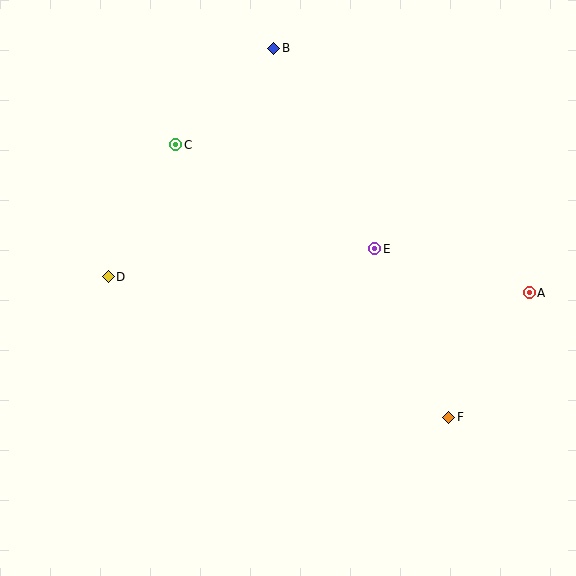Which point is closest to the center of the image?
Point E at (375, 249) is closest to the center.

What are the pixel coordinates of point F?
Point F is at (449, 417).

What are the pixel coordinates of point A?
Point A is at (529, 293).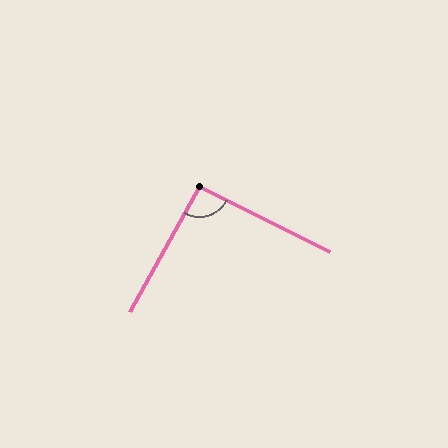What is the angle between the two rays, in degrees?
Approximately 92 degrees.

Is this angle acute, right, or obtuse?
It is approximately a right angle.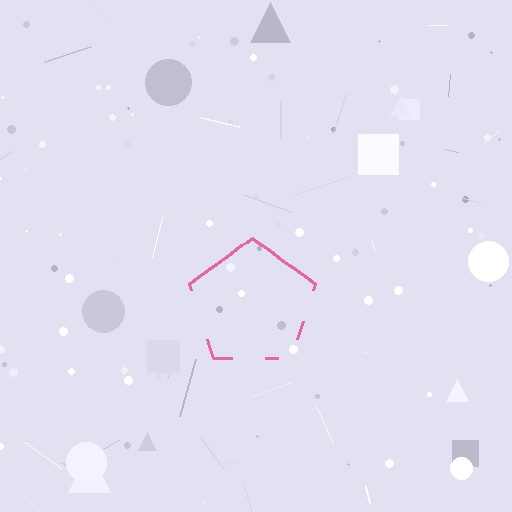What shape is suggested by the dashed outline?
The dashed outline suggests a pentagon.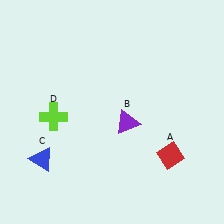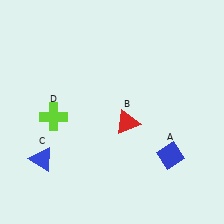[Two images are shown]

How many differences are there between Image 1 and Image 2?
There are 2 differences between the two images.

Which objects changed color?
A changed from red to blue. B changed from purple to red.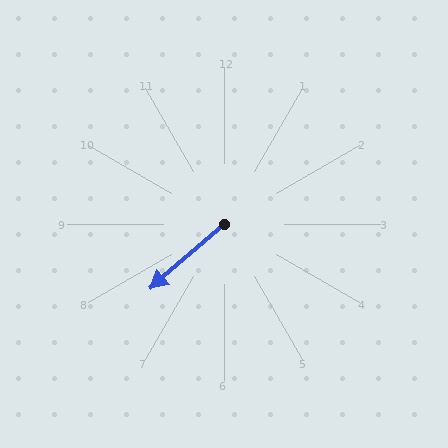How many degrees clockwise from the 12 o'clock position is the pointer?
Approximately 229 degrees.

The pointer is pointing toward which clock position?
Roughly 8 o'clock.